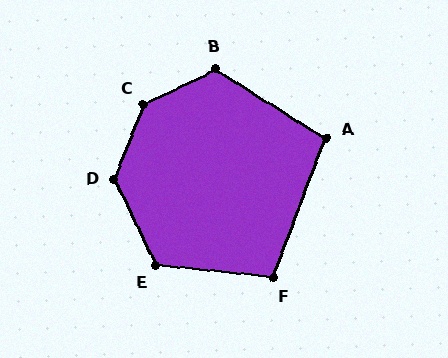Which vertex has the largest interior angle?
C, at approximately 137 degrees.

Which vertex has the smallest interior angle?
A, at approximately 101 degrees.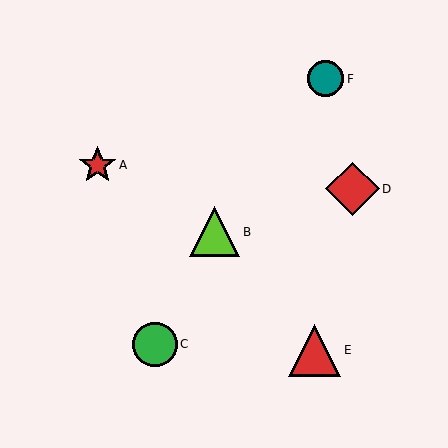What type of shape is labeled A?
Shape A is a red star.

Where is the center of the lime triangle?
The center of the lime triangle is at (214, 232).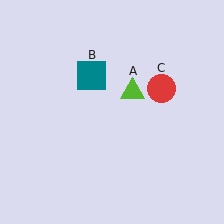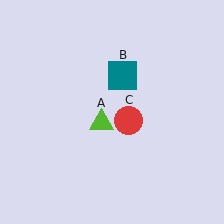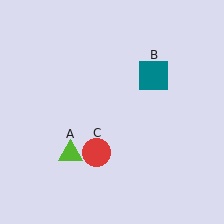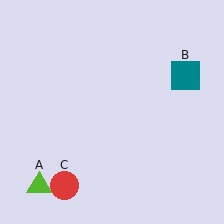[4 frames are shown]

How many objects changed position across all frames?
3 objects changed position: lime triangle (object A), teal square (object B), red circle (object C).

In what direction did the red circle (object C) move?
The red circle (object C) moved down and to the left.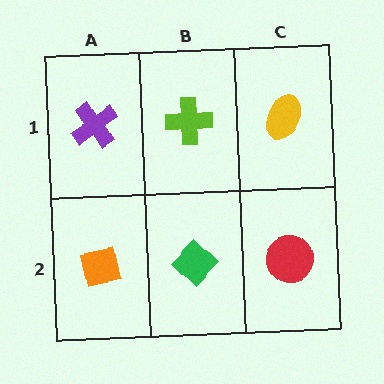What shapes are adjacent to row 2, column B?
A lime cross (row 1, column B), an orange square (row 2, column A), a red circle (row 2, column C).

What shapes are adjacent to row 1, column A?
An orange square (row 2, column A), a lime cross (row 1, column B).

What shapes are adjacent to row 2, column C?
A yellow ellipse (row 1, column C), a green diamond (row 2, column B).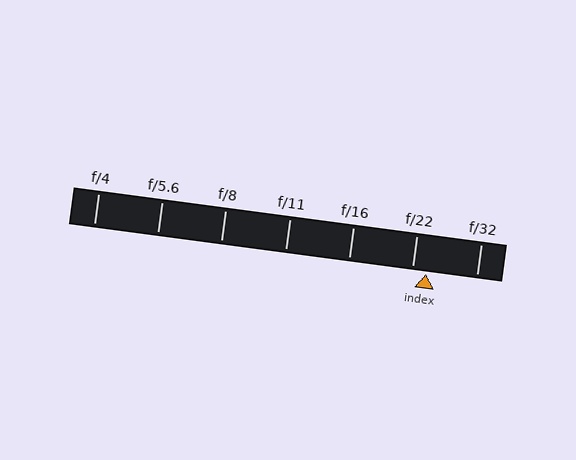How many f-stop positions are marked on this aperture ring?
There are 7 f-stop positions marked.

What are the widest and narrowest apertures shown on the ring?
The widest aperture shown is f/4 and the narrowest is f/32.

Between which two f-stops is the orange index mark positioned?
The index mark is between f/22 and f/32.